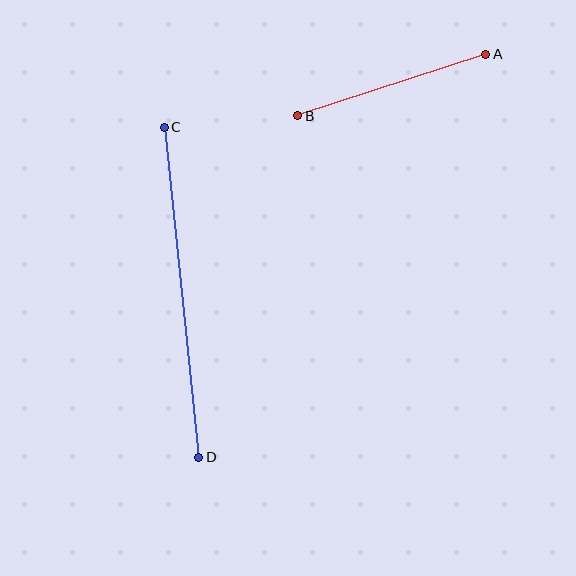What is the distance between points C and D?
The distance is approximately 331 pixels.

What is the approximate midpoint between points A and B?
The midpoint is at approximately (392, 85) pixels.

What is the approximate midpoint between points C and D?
The midpoint is at approximately (181, 292) pixels.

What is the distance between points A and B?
The distance is approximately 198 pixels.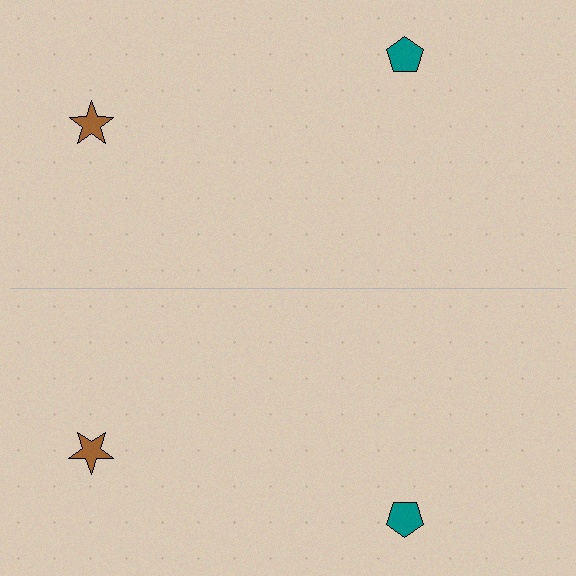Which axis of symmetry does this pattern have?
The pattern has a horizontal axis of symmetry running through the center of the image.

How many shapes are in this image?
There are 4 shapes in this image.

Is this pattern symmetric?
Yes, this pattern has bilateral (reflection) symmetry.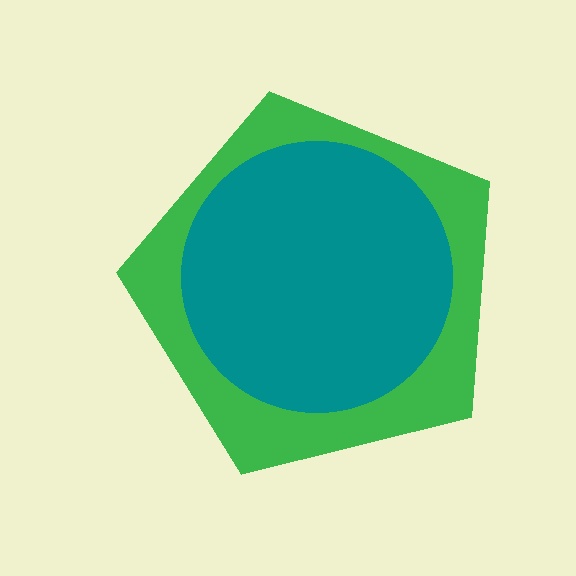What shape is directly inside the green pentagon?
The teal circle.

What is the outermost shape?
The green pentagon.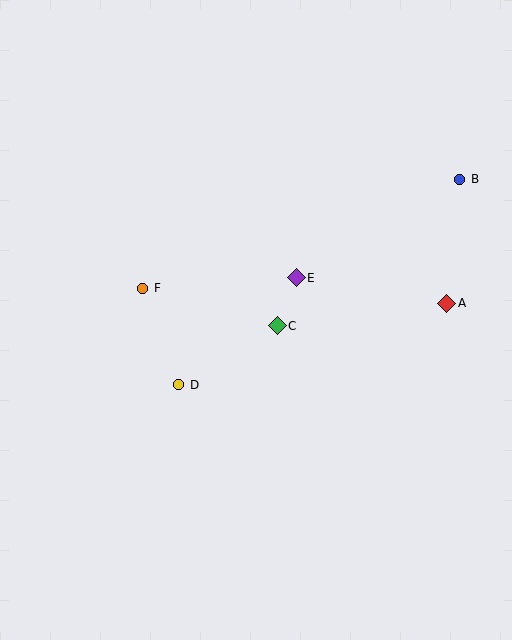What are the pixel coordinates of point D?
Point D is at (179, 385).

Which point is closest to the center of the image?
Point C at (277, 326) is closest to the center.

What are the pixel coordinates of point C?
Point C is at (277, 326).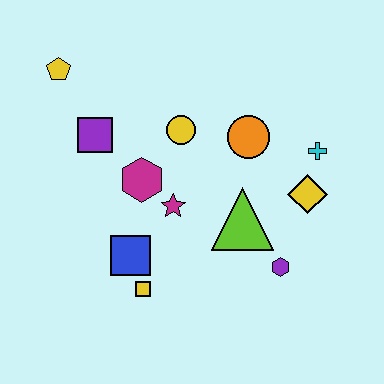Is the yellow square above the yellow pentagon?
No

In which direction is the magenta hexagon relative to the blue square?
The magenta hexagon is above the blue square.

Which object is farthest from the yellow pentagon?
The purple hexagon is farthest from the yellow pentagon.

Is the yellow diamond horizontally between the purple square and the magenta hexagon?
No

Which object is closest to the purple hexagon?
The lime triangle is closest to the purple hexagon.